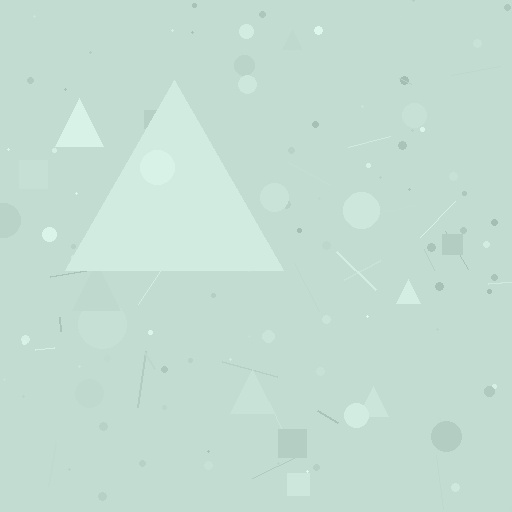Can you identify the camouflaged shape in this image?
The camouflaged shape is a triangle.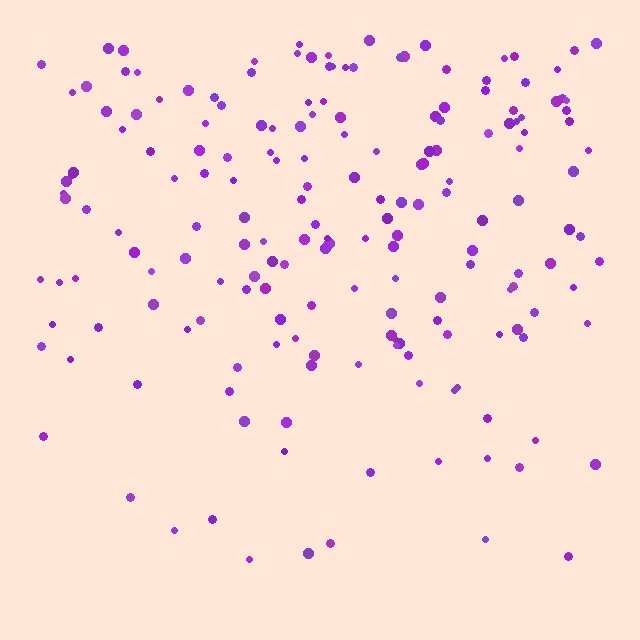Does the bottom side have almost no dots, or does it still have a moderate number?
Still a moderate number, just noticeably fewer than the top.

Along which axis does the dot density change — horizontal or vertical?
Vertical.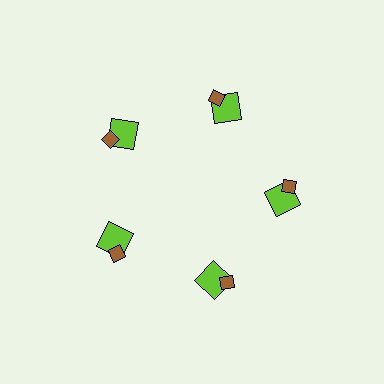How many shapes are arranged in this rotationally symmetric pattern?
There are 10 shapes, arranged in 5 groups of 2.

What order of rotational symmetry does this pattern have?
This pattern has 5-fold rotational symmetry.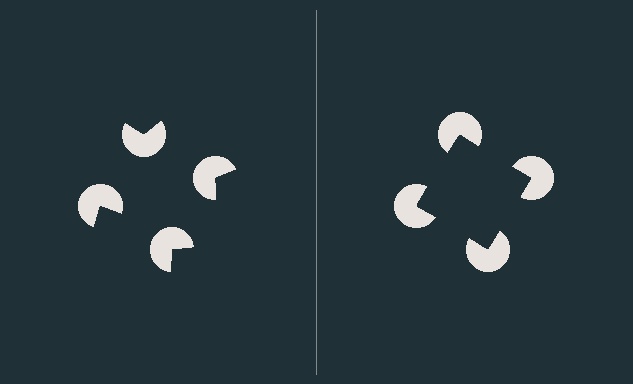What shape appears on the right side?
An illusory square.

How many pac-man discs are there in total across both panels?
8 — 4 on each side.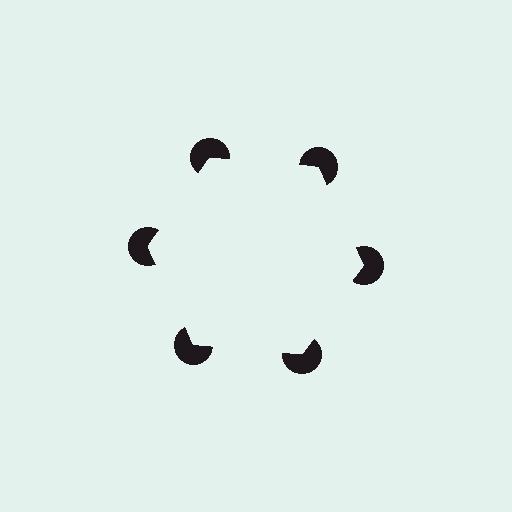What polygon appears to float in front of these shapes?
An illusory hexagon — its edges are inferred from the aligned wedge cuts in the pac-man discs, not physically drawn.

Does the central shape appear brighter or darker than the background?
It typically appears slightly brighter than the background, even though no actual brightness change is drawn.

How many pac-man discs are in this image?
There are 6 — one at each vertex of the illusory hexagon.